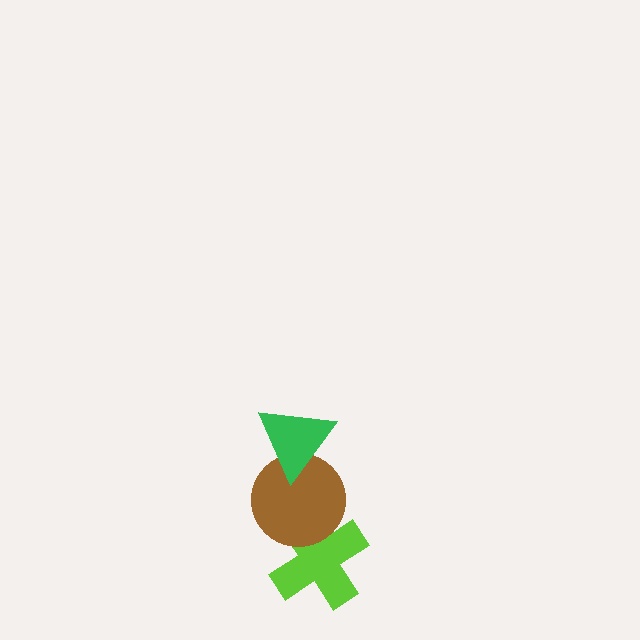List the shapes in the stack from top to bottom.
From top to bottom: the green triangle, the brown circle, the lime cross.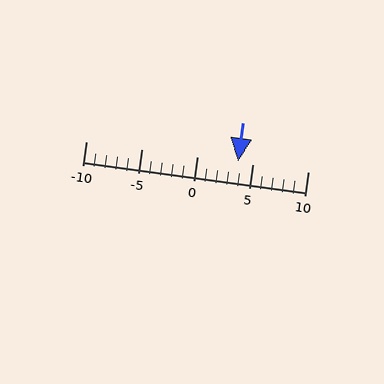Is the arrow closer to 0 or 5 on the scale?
The arrow is closer to 5.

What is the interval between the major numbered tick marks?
The major tick marks are spaced 5 units apart.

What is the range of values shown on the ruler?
The ruler shows values from -10 to 10.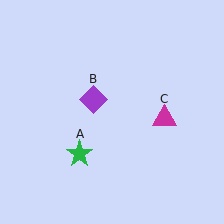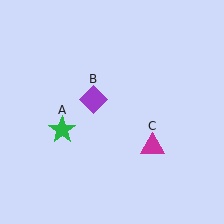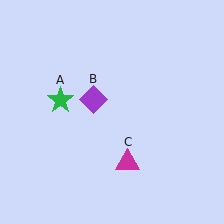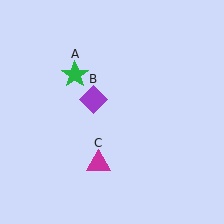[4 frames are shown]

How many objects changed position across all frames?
2 objects changed position: green star (object A), magenta triangle (object C).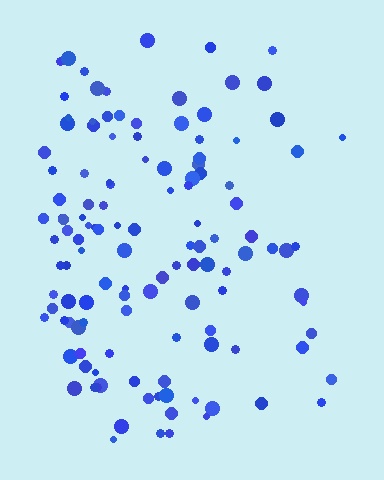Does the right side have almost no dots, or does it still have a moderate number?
Still a moderate number, just noticeably fewer than the left.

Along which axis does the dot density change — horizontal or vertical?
Horizontal.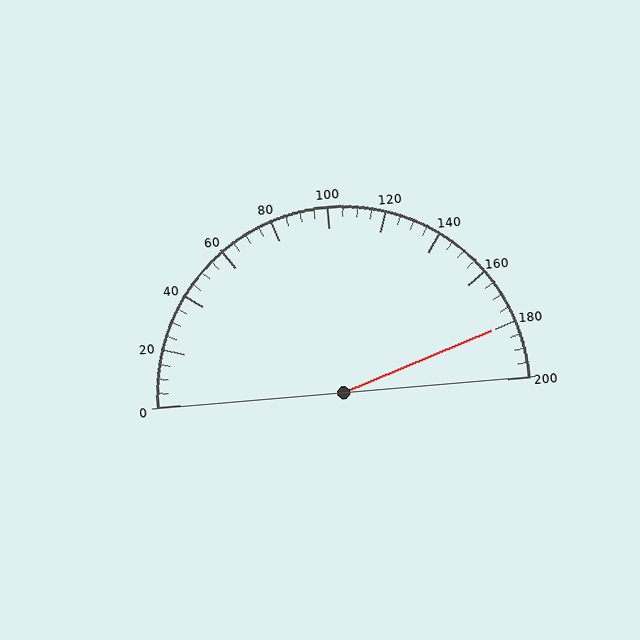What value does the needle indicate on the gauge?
The needle indicates approximately 180.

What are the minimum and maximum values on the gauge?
The gauge ranges from 0 to 200.